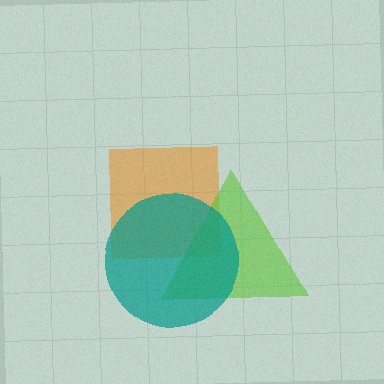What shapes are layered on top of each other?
The layered shapes are: an orange square, a lime triangle, a teal circle.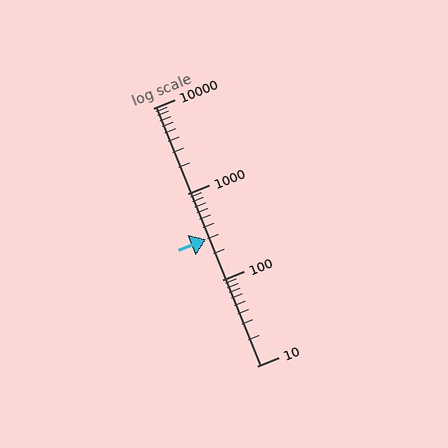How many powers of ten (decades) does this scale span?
The scale spans 3 decades, from 10 to 10000.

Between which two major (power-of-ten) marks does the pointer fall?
The pointer is between 100 and 1000.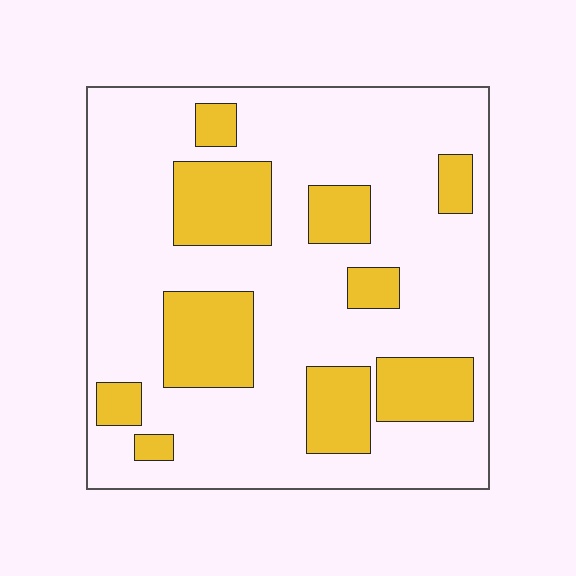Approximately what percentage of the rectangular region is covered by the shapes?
Approximately 25%.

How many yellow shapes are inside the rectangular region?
10.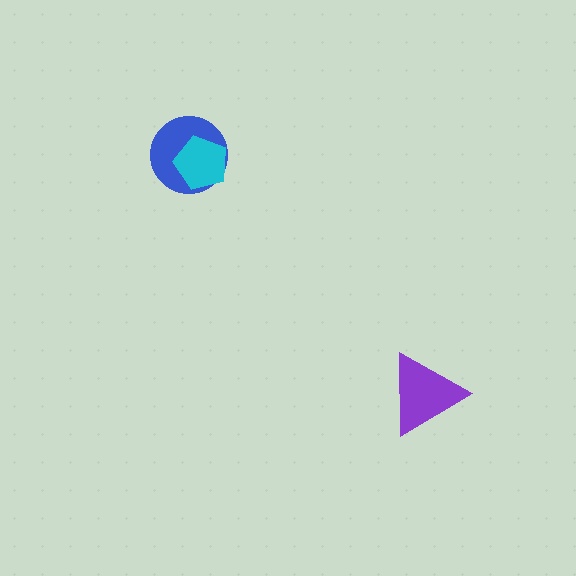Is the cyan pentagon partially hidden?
No, no other shape covers it.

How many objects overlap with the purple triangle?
0 objects overlap with the purple triangle.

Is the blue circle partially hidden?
Yes, it is partially covered by another shape.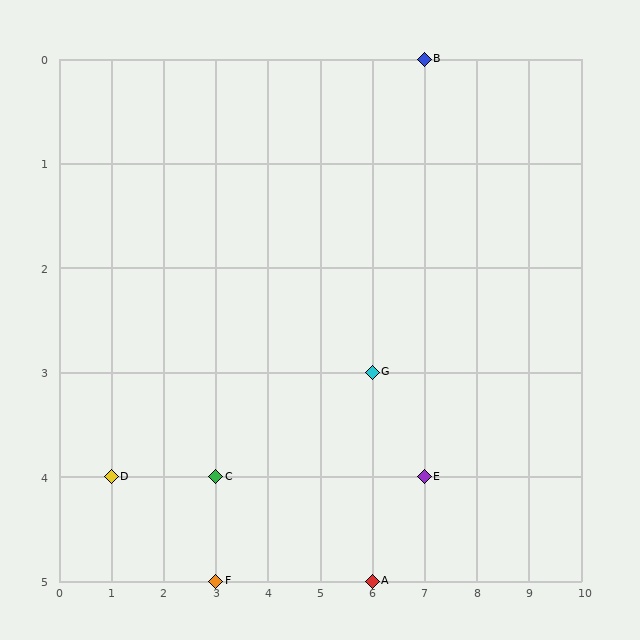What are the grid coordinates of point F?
Point F is at grid coordinates (3, 5).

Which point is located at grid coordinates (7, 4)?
Point E is at (7, 4).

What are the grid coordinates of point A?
Point A is at grid coordinates (6, 5).